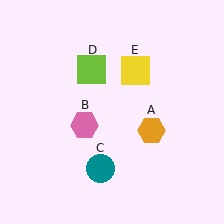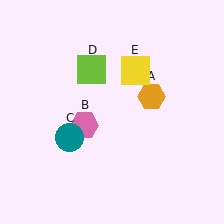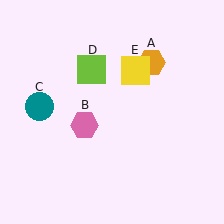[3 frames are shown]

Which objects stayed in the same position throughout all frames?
Pink hexagon (object B) and lime square (object D) and yellow square (object E) remained stationary.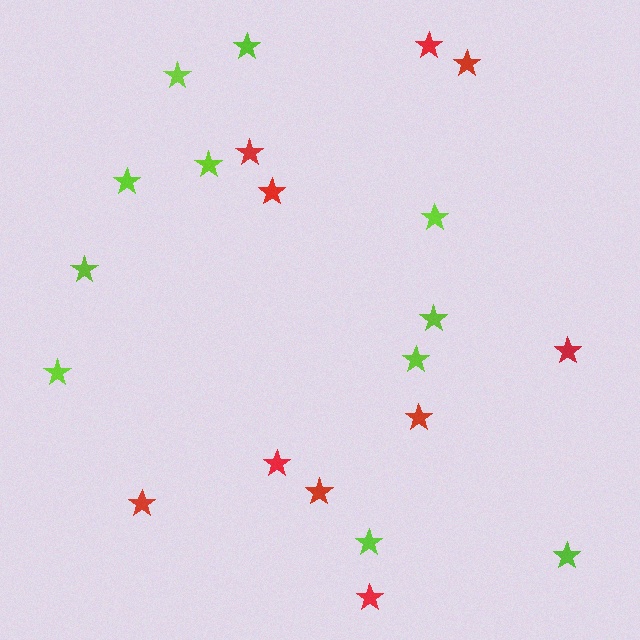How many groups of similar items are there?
There are 2 groups: one group of lime stars (11) and one group of red stars (10).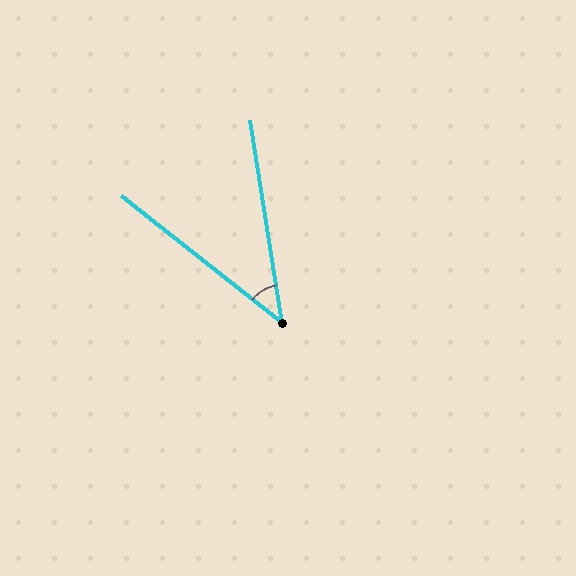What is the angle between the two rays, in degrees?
Approximately 43 degrees.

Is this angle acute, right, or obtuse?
It is acute.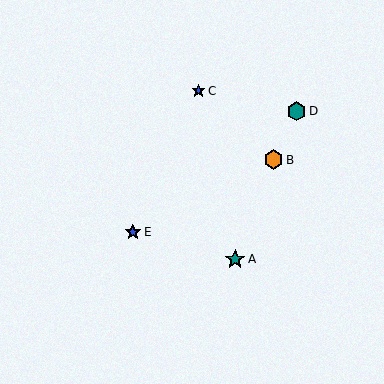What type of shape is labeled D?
Shape D is a teal hexagon.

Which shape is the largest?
The teal star (labeled A) is the largest.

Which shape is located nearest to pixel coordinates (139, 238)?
The blue star (labeled E) at (133, 232) is nearest to that location.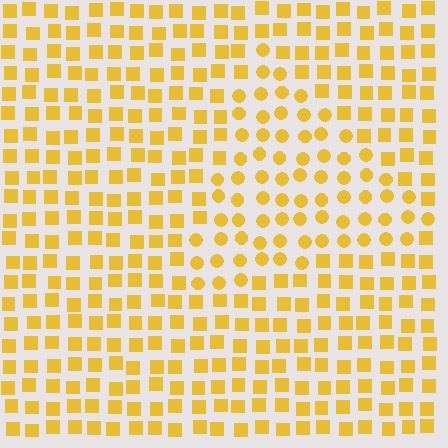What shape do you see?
I see a triangle.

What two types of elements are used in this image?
The image uses circles inside the triangle region and squares outside it.